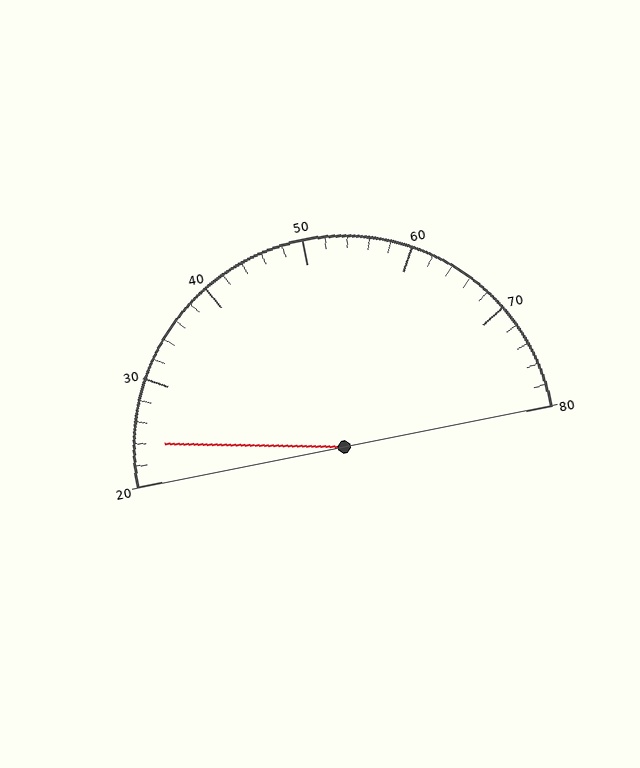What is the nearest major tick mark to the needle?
The nearest major tick mark is 20.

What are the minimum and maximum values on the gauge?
The gauge ranges from 20 to 80.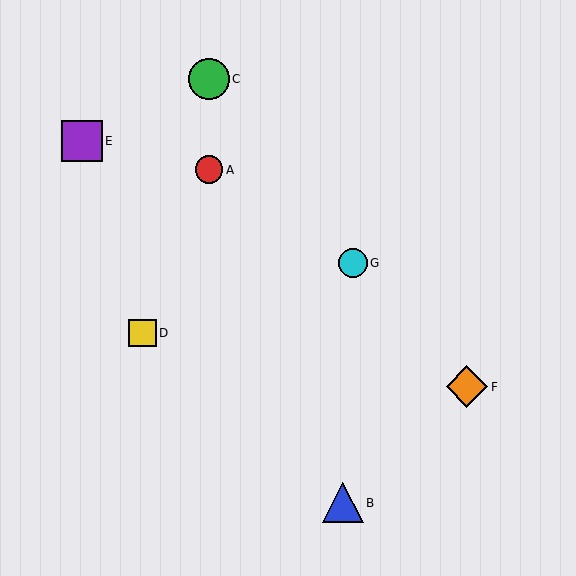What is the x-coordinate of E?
Object E is at x≈82.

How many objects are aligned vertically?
2 objects (A, C) are aligned vertically.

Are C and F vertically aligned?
No, C is at x≈209 and F is at x≈467.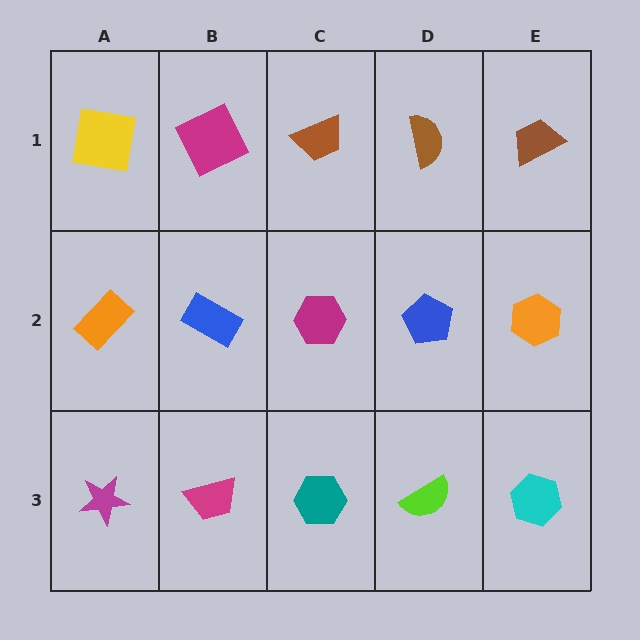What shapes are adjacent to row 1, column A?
An orange rectangle (row 2, column A), a magenta square (row 1, column B).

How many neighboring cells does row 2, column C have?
4.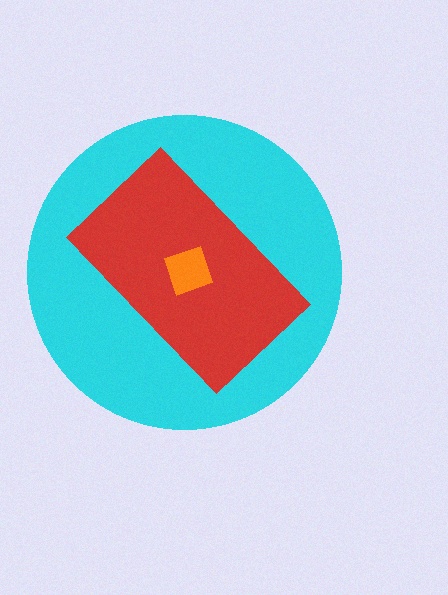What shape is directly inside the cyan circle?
The red rectangle.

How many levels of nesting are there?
3.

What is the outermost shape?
The cyan circle.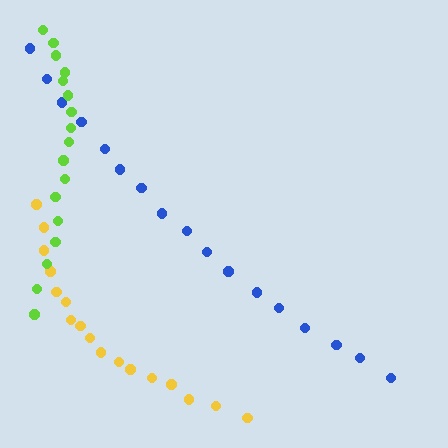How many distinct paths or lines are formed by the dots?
There are 3 distinct paths.